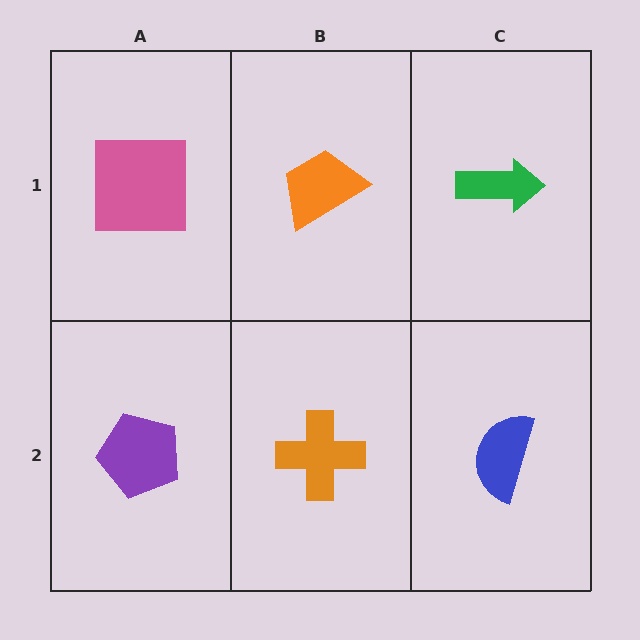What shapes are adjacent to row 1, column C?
A blue semicircle (row 2, column C), an orange trapezoid (row 1, column B).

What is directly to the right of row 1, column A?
An orange trapezoid.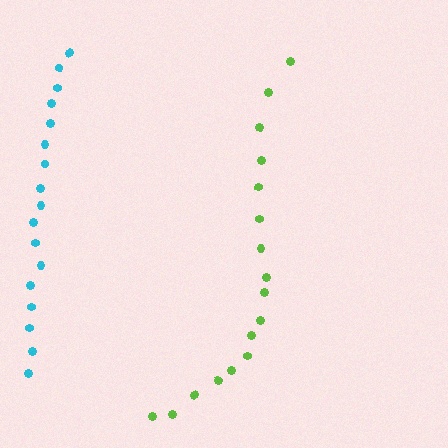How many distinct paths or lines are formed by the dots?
There are 2 distinct paths.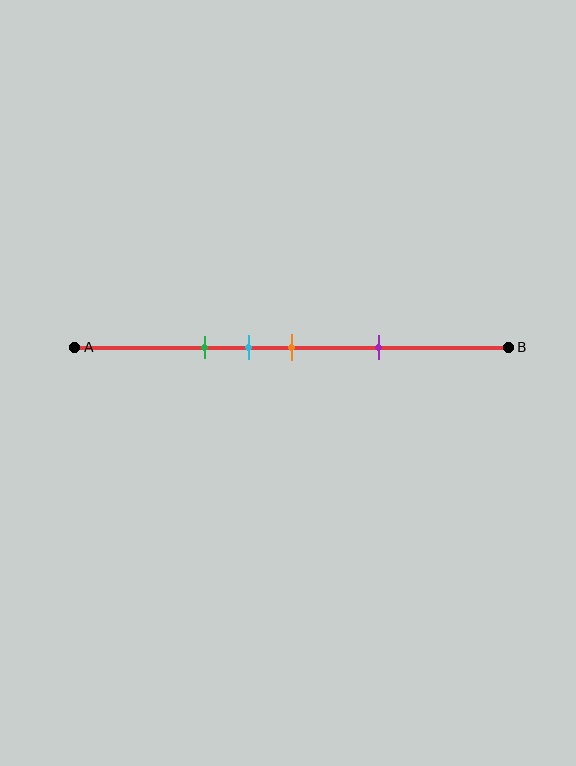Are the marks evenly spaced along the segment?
No, the marks are not evenly spaced.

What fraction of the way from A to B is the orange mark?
The orange mark is approximately 50% (0.5) of the way from A to B.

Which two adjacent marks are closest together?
The cyan and orange marks are the closest adjacent pair.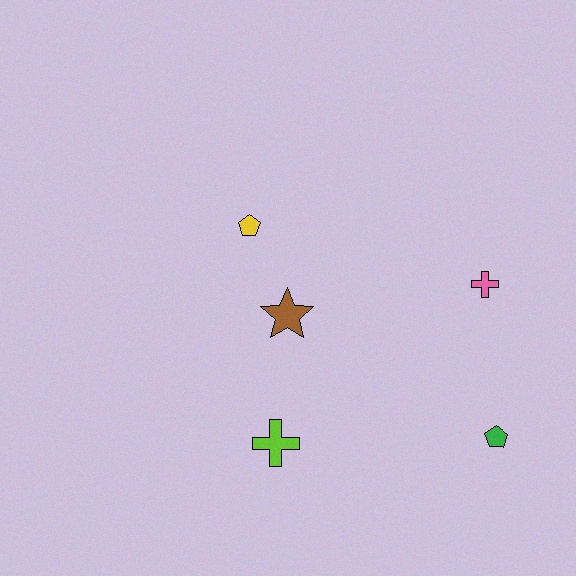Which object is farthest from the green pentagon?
The yellow pentagon is farthest from the green pentagon.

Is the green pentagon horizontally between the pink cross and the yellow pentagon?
No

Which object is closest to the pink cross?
The green pentagon is closest to the pink cross.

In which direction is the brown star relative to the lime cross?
The brown star is above the lime cross.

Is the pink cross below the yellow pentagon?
Yes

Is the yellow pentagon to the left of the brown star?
Yes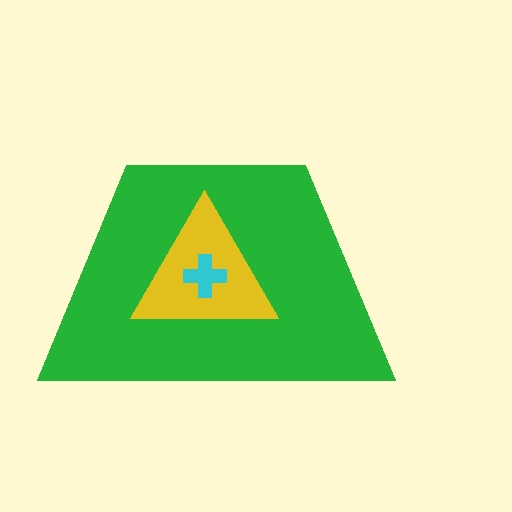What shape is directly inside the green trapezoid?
The yellow triangle.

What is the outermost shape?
The green trapezoid.